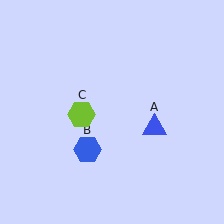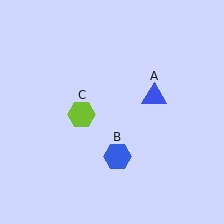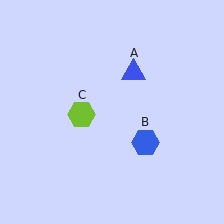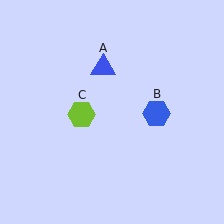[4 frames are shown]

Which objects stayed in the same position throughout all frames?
Lime hexagon (object C) remained stationary.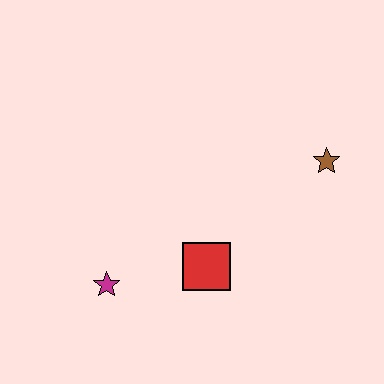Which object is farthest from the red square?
The brown star is farthest from the red square.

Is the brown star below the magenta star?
No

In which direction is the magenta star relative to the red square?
The magenta star is to the left of the red square.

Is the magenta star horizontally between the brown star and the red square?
No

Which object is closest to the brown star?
The red square is closest to the brown star.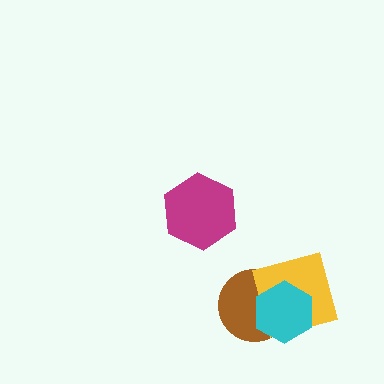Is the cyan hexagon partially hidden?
No, no other shape covers it.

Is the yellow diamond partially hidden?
Yes, it is partially covered by another shape.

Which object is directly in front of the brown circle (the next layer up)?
The yellow diamond is directly in front of the brown circle.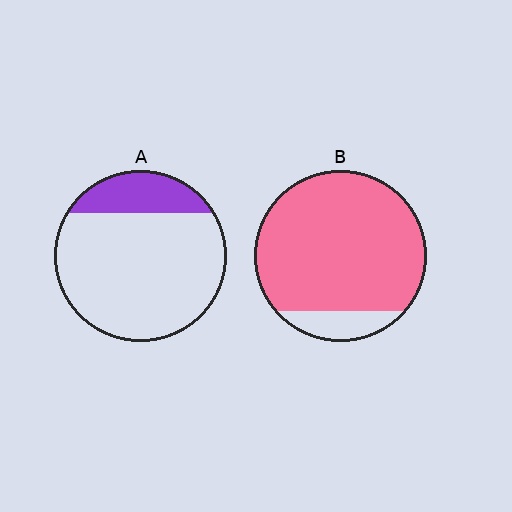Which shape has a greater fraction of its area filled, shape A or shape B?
Shape B.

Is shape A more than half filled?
No.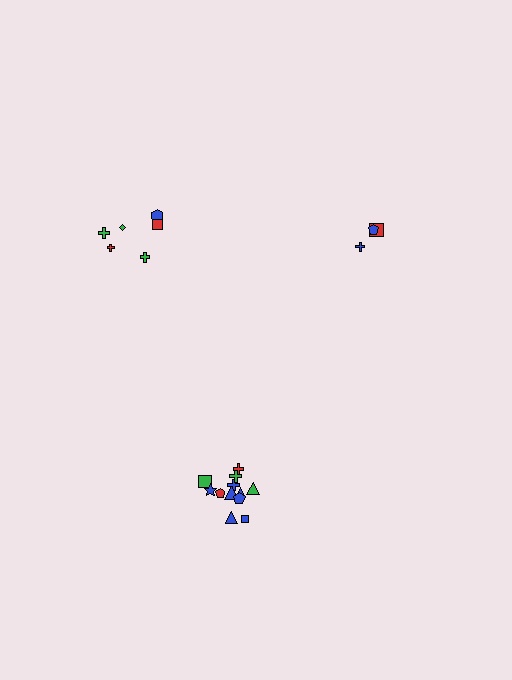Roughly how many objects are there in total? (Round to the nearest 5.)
Roughly 20 objects in total.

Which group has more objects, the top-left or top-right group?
The top-left group.